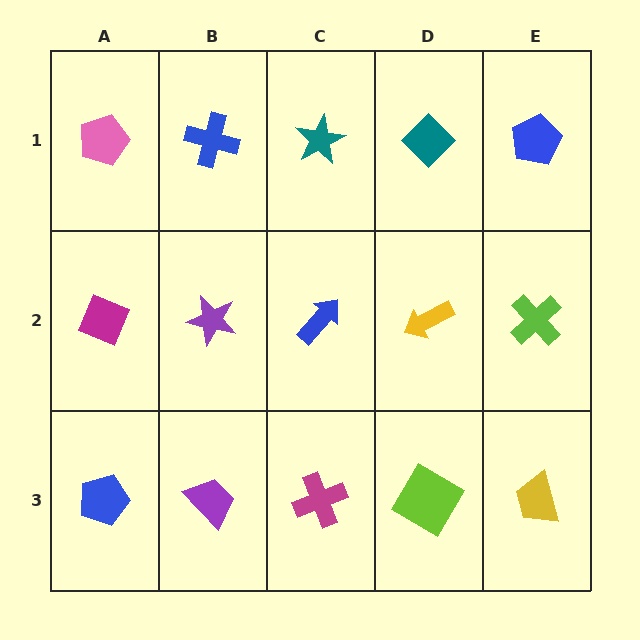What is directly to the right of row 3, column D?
A yellow trapezoid.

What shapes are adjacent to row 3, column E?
A lime cross (row 2, column E), a lime diamond (row 3, column D).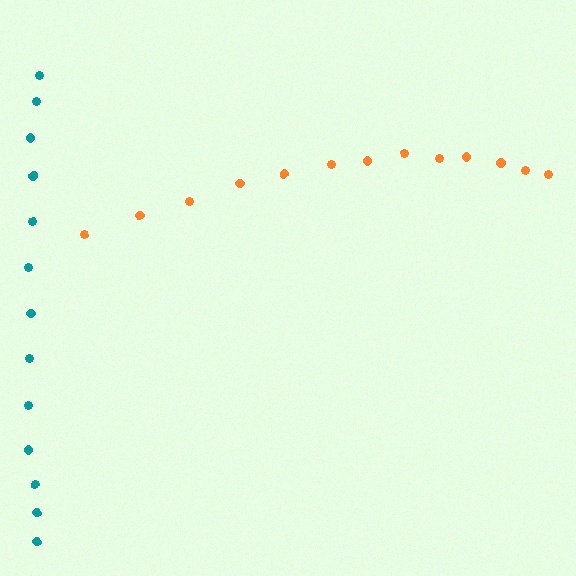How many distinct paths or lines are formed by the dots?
There are 2 distinct paths.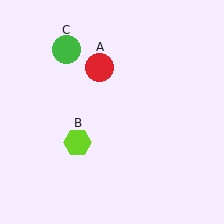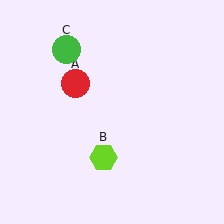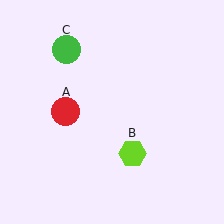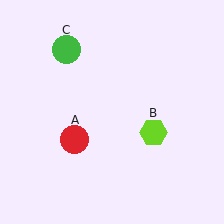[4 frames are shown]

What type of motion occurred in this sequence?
The red circle (object A), lime hexagon (object B) rotated counterclockwise around the center of the scene.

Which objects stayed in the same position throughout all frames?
Green circle (object C) remained stationary.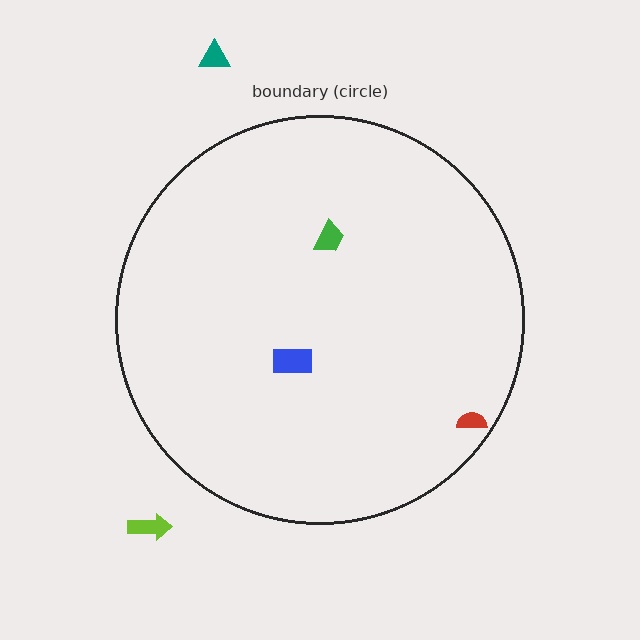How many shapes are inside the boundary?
3 inside, 2 outside.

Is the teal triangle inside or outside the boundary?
Outside.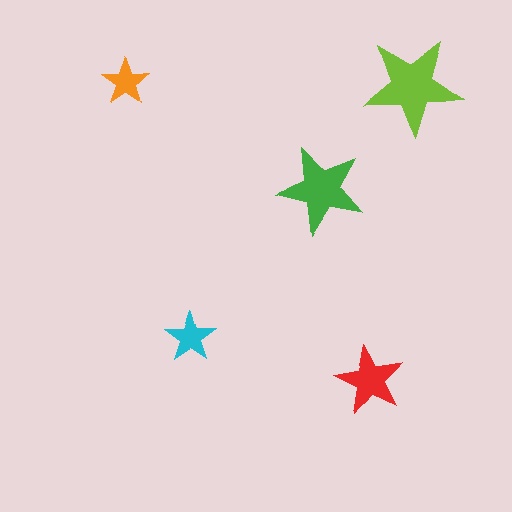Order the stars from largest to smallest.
the lime one, the green one, the red one, the cyan one, the orange one.